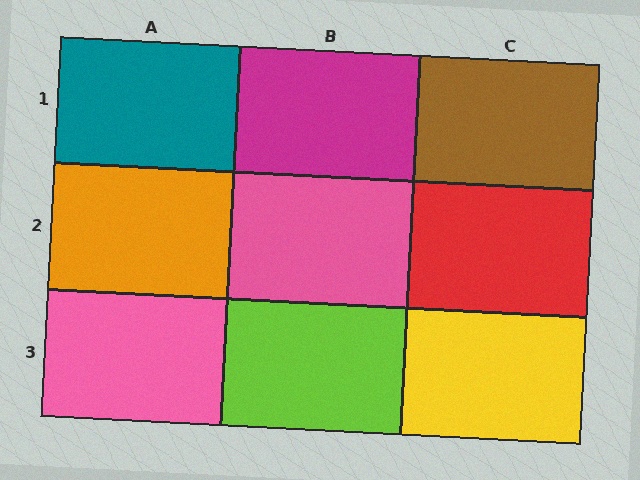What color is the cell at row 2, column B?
Pink.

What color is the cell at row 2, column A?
Orange.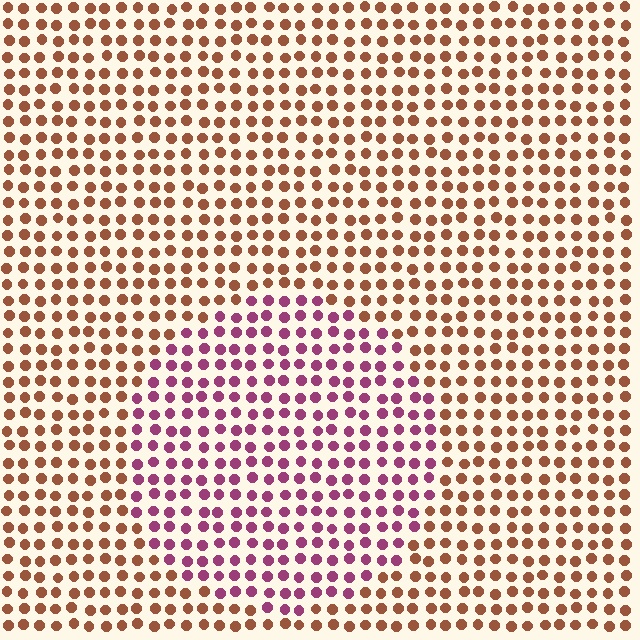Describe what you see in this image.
The image is filled with small brown elements in a uniform arrangement. A circle-shaped region is visible where the elements are tinted to a slightly different hue, forming a subtle color boundary.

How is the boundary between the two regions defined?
The boundary is defined purely by a slight shift in hue (about 53 degrees). Spacing, size, and orientation are identical on both sides.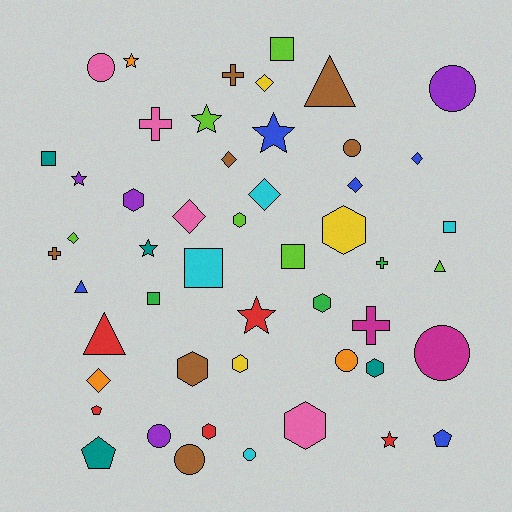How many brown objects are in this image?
There are 7 brown objects.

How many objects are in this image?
There are 50 objects.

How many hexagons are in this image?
There are 9 hexagons.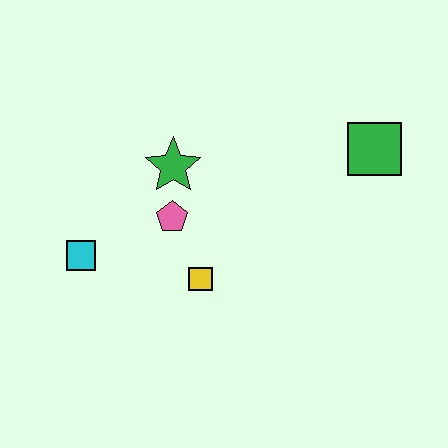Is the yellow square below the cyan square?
Yes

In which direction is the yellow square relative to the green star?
The yellow square is below the green star.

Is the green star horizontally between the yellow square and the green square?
No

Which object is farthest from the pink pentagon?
The green square is farthest from the pink pentagon.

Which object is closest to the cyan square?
The pink pentagon is closest to the cyan square.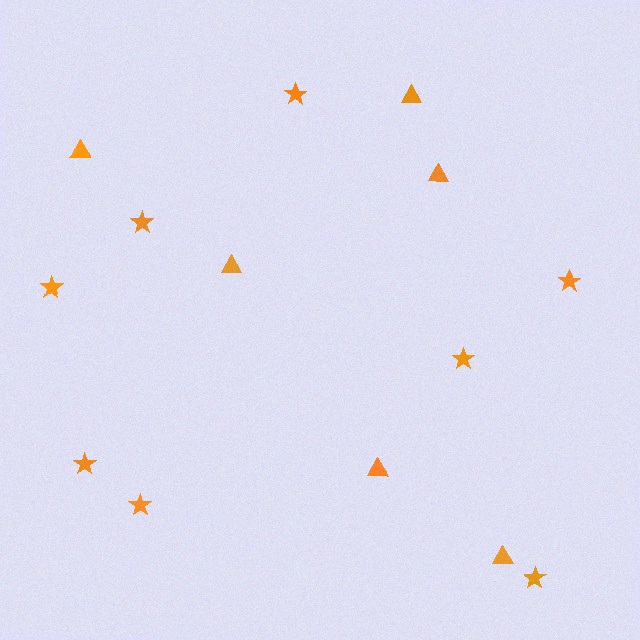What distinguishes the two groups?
There are 2 groups: one group of stars (8) and one group of triangles (6).